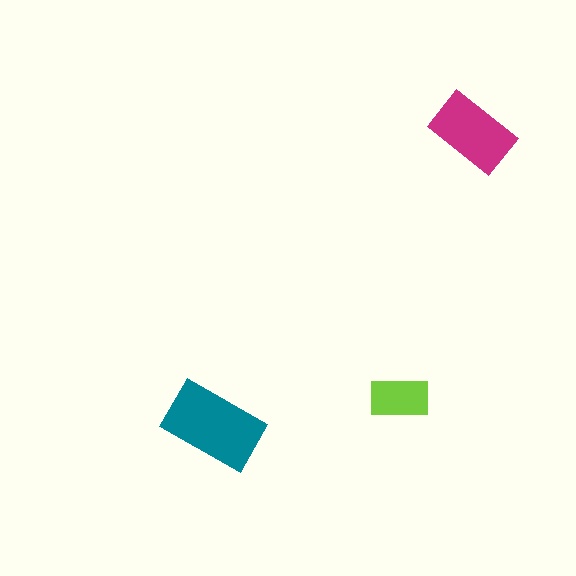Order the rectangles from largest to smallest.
the teal one, the magenta one, the lime one.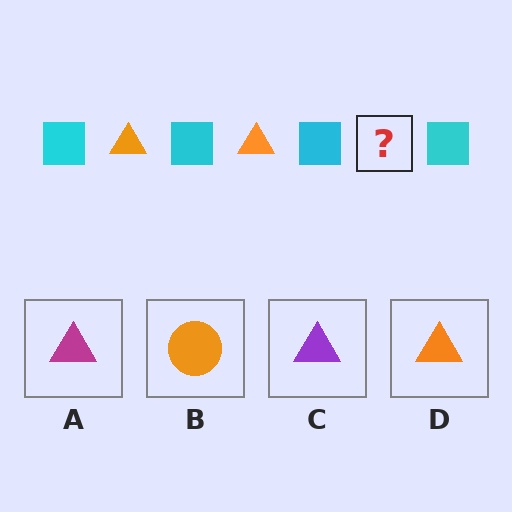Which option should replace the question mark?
Option D.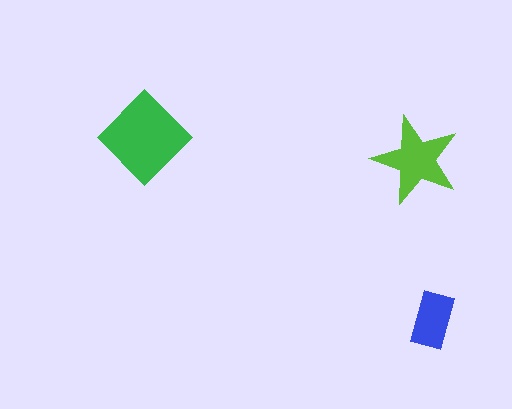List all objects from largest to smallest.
The green diamond, the lime star, the blue rectangle.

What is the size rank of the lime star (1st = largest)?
2nd.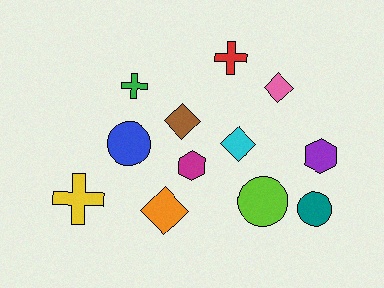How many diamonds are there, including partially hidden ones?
There are 4 diamonds.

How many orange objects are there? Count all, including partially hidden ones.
There is 1 orange object.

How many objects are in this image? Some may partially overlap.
There are 12 objects.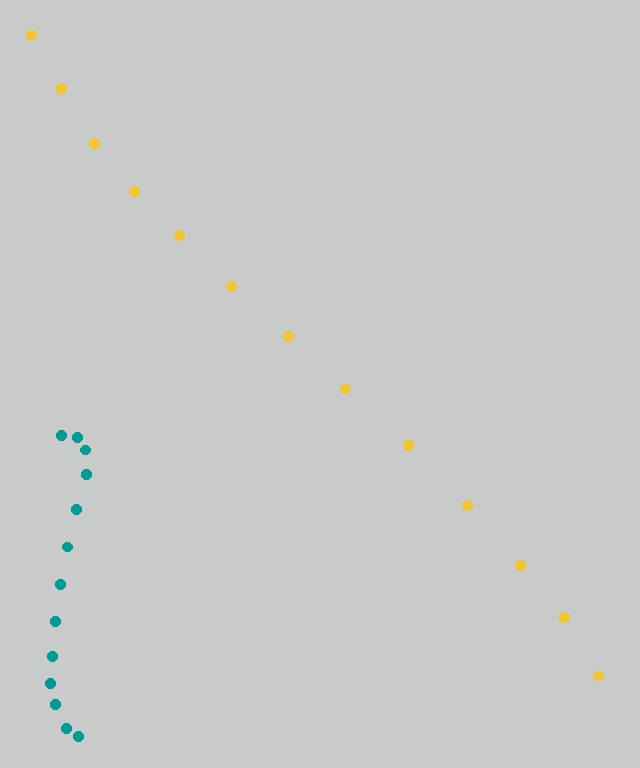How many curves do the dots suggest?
There are 2 distinct paths.